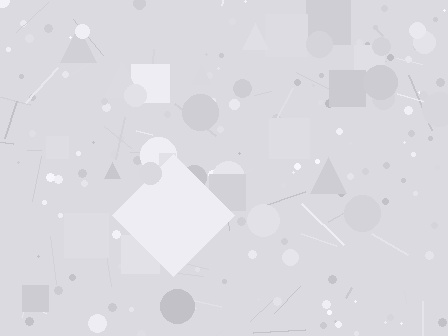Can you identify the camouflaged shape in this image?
The camouflaged shape is a diamond.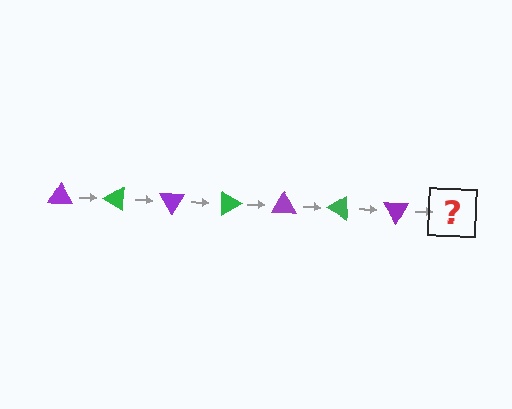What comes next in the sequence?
The next element should be a green triangle, rotated 210 degrees from the start.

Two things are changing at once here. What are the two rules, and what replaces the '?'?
The two rules are that it rotates 30 degrees each step and the color cycles through purple and green. The '?' should be a green triangle, rotated 210 degrees from the start.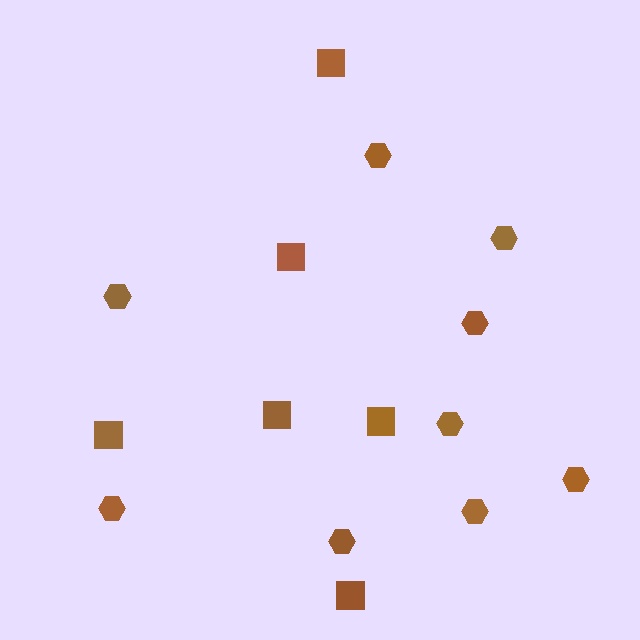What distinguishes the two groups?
There are 2 groups: one group of hexagons (9) and one group of squares (6).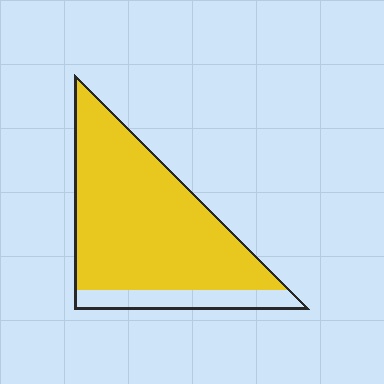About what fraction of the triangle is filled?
About five sixths (5/6).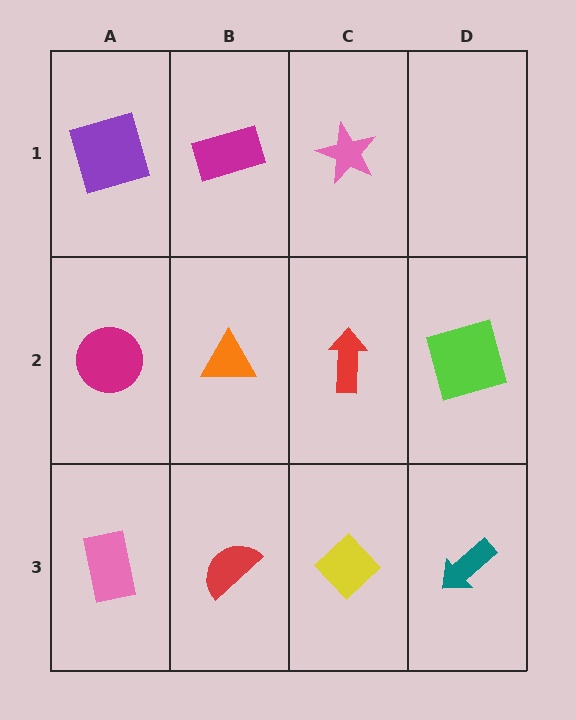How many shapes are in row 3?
4 shapes.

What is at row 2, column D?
A lime square.